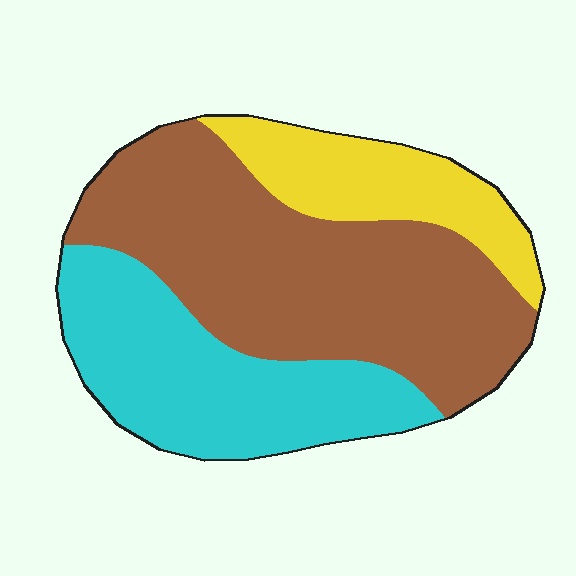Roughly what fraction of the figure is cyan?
Cyan takes up about one third (1/3) of the figure.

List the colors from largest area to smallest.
From largest to smallest: brown, cyan, yellow.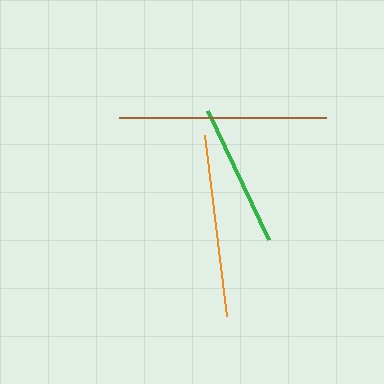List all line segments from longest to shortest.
From longest to shortest: brown, orange, green.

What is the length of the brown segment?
The brown segment is approximately 207 pixels long.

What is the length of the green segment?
The green segment is approximately 142 pixels long.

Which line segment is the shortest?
The green line is the shortest at approximately 142 pixels.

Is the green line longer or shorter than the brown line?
The brown line is longer than the green line.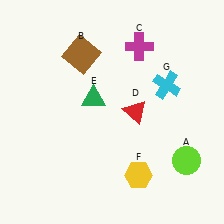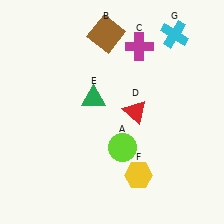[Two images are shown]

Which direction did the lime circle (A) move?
The lime circle (A) moved left.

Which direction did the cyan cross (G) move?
The cyan cross (G) moved up.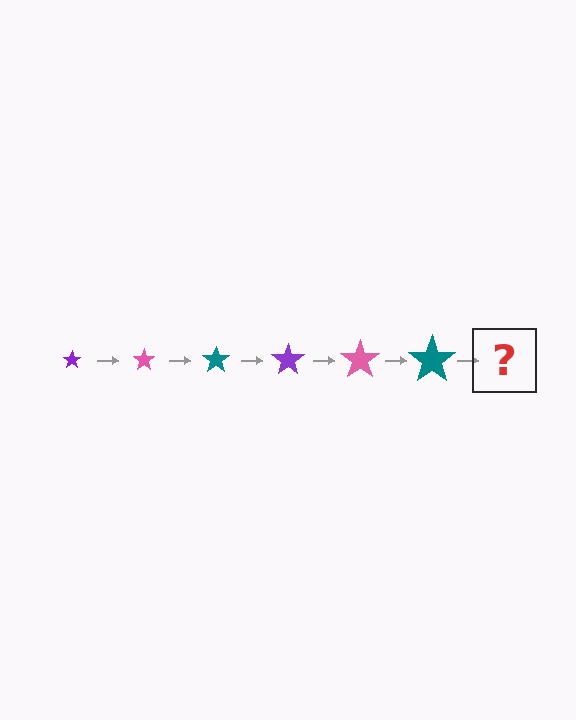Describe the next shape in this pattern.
It should be a purple star, larger than the previous one.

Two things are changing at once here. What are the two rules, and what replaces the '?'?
The two rules are that the star grows larger each step and the color cycles through purple, pink, and teal. The '?' should be a purple star, larger than the previous one.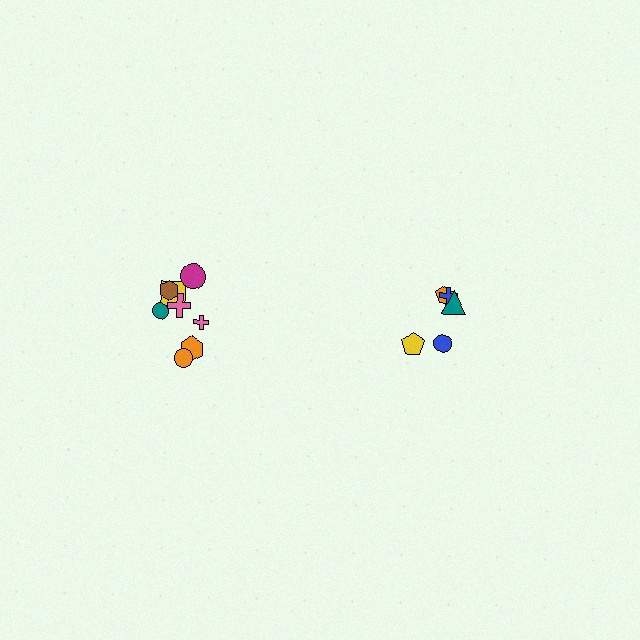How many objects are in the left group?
There are 8 objects.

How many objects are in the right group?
There are 5 objects.